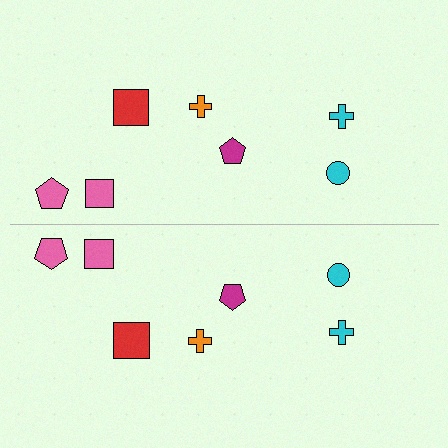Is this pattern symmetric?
Yes, this pattern has bilateral (reflection) symmetry.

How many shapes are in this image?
There are 14 shapes in this image.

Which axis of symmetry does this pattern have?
The pattern has a horizontal axis of symmetry running through the center of the image.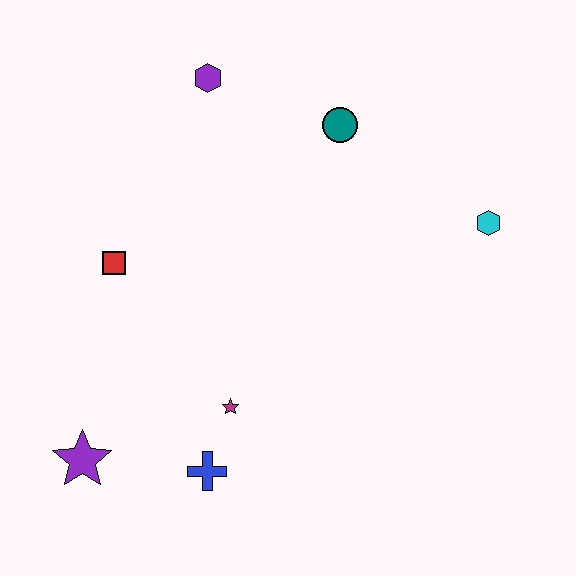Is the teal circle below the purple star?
No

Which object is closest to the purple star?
The blue cross is closest to the purple star.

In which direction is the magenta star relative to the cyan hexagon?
The magenta star is to the left of the cyan hexagon.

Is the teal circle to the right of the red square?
Yes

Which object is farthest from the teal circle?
The purple star is farthest from the teal circle.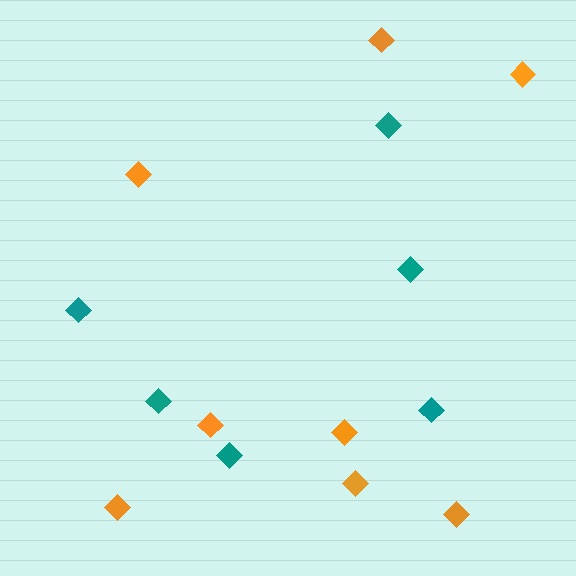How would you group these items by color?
There are 2 groups: one group of orange diamonds (8) and one group of teal diamonds (6).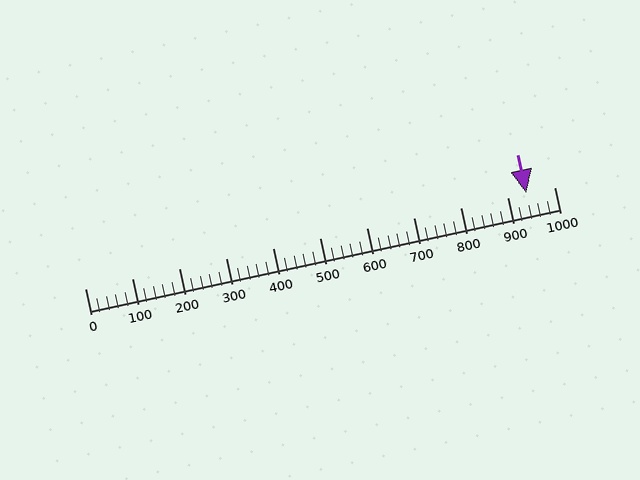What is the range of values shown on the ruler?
The ruler shows values from 0 to 1000.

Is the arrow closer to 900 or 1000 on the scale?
The arrow is closer to 900.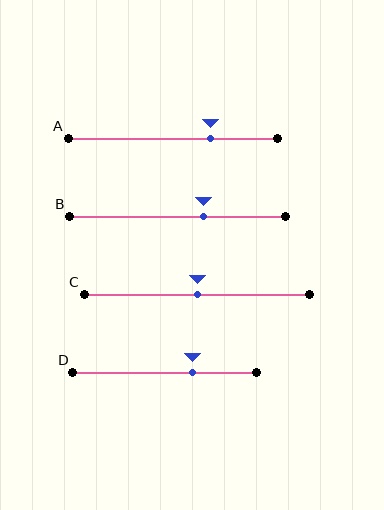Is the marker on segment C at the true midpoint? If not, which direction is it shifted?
Yes, the marker on segment C is at the true midpoint.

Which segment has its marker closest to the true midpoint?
Segment C has its marker closest to the true midpoint.